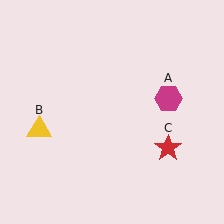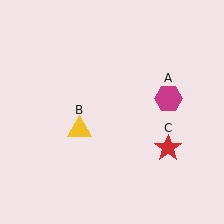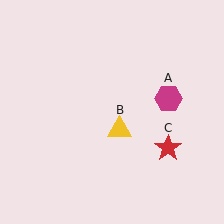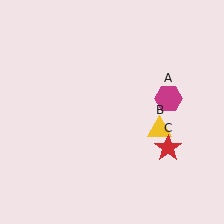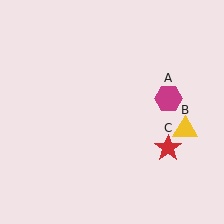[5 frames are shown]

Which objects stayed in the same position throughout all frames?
Magenta hexagon (object A) and red star (object C) remained stationary.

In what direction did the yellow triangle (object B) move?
The yellow triangle (object B) moved right.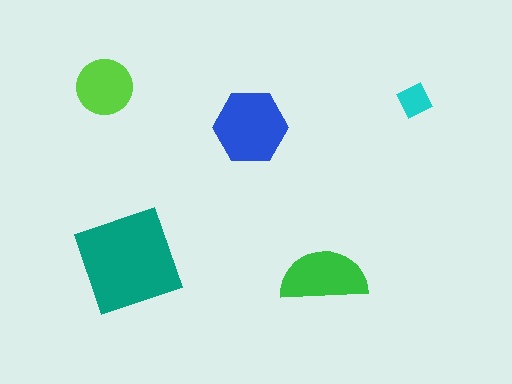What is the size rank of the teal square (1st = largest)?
1st.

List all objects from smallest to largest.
The cyan diamond, the lime circle, the green semicircle, the blue hexagon, the teal square.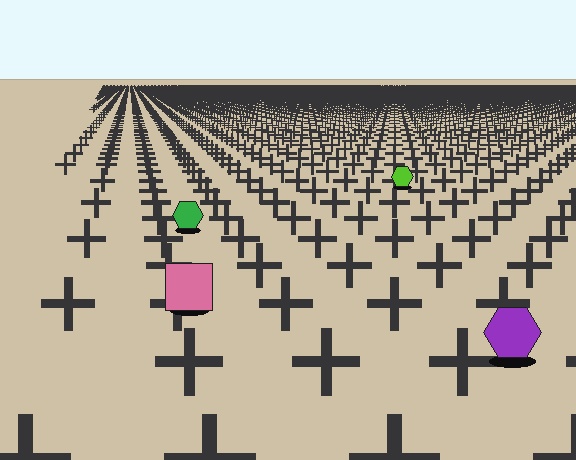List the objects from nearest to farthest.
From nearest to farthest: the purple hexagon, the pink square, the green hexagon, the lime hexagon.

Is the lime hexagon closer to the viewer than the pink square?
No. The pink square is closer — you can tell from the texture gradient: the ground texture is coarser near it.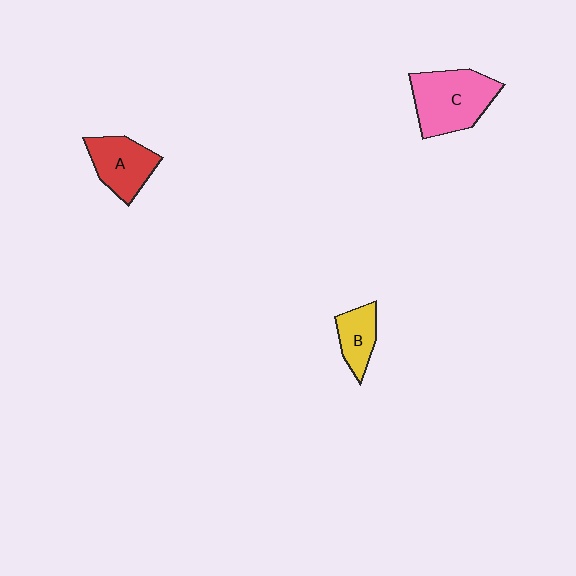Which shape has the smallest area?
Shape B (yellow).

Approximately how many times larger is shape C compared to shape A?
Approximately 1.4 times.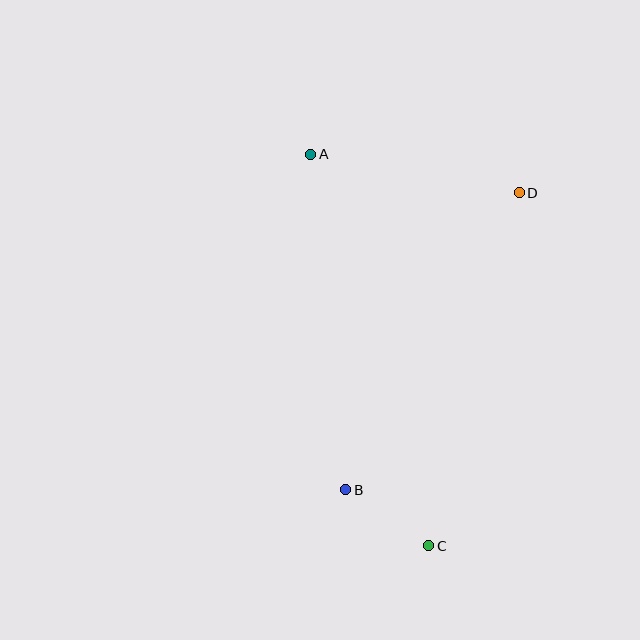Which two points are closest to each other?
Points B and C are closest to each other.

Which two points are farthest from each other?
Points A and C are farthest from each other.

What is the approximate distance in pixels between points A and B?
The distance between A and B is approximately 337 pixels.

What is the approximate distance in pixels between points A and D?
The distance between A and D is approximately 212 pixels.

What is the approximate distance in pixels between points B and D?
The distance between B and D is approximately 344 pixels.